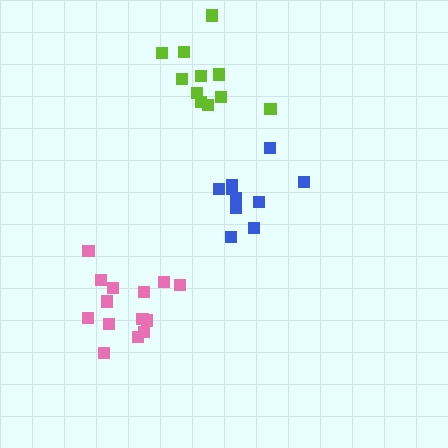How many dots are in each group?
Group 1: 11 dots, Group 2: 10 dots, Group 3: 14 dots (35 total).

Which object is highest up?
The lime cluster is topmost.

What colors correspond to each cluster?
The clusters are colored: lime, blue, pink.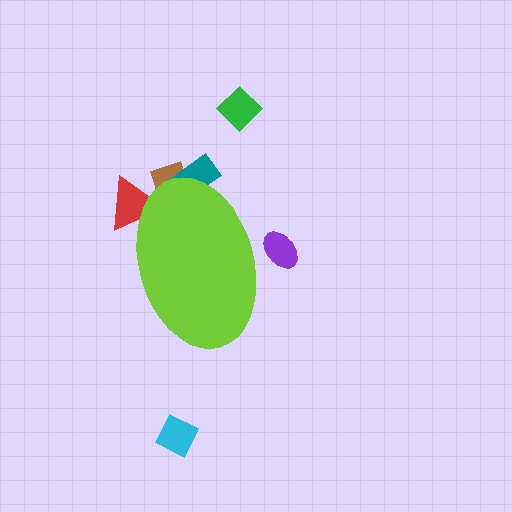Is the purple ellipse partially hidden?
Yes, the purple ellipse is partially hidden behind the lime ellipse.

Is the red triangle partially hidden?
Yes, the red triangle is partially hidden behind the lime ellipse.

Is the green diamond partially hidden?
No, the green diamond is fully visible.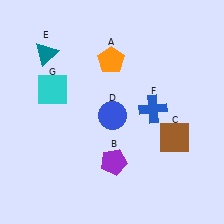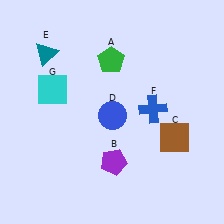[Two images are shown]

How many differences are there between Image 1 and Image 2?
There is 1 difference between the two images.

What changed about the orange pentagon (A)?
In Image 1, A is orange. In Image 2, it changed to green.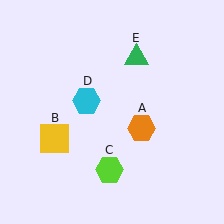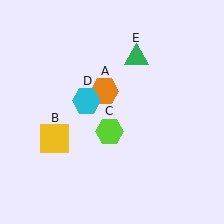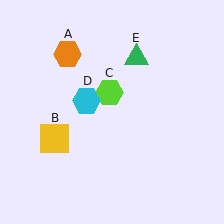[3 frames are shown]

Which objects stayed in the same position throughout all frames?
Yellow square (object B) and cyan hexagon (object D) and green triangle (object E) remained stationary.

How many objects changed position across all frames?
2 objects changed position: orange hexagon (object A), lime hexagon (object C).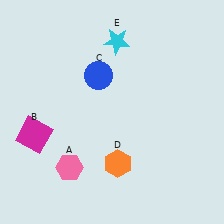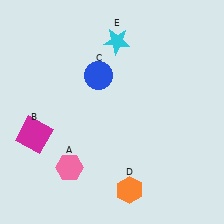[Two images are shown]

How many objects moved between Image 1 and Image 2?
1 object moved between the two images.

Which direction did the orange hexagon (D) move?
The orange hexagon (D) moved down.